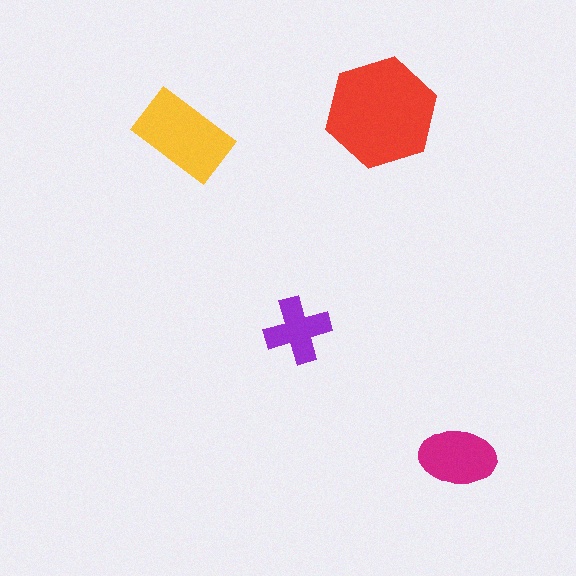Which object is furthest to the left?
The yellow rectangle is leftmost.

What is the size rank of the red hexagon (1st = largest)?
1st.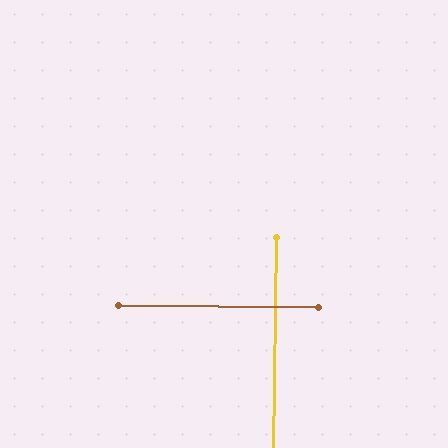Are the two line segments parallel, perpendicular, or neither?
Perpendicular — they meet at approximately 90°.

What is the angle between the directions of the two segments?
Approximately 90 degrees.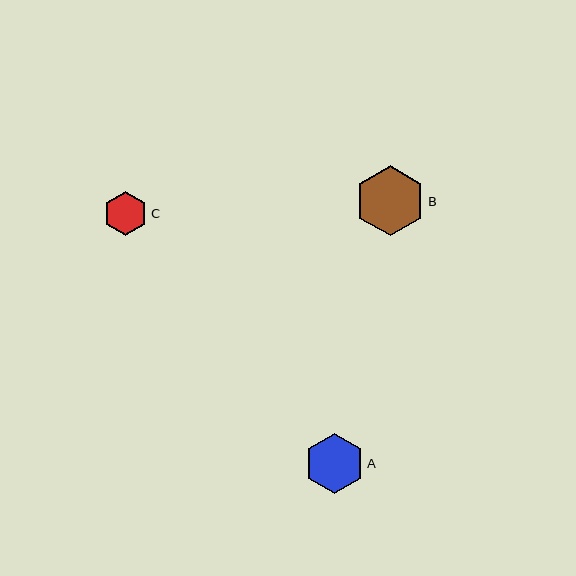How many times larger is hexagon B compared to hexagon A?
Hexagon B is approximately 1.2 times the size of hexagon A.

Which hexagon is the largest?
Hexagon B is the largest with a size of approximately 70 pixels.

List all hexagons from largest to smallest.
From largest to smallest: B, A, C.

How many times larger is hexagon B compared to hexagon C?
Hexagon B is approximately 1.6 times the size of hexagon C.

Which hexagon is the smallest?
Hexagon C is the smallest with a size of approximately 44 pixels.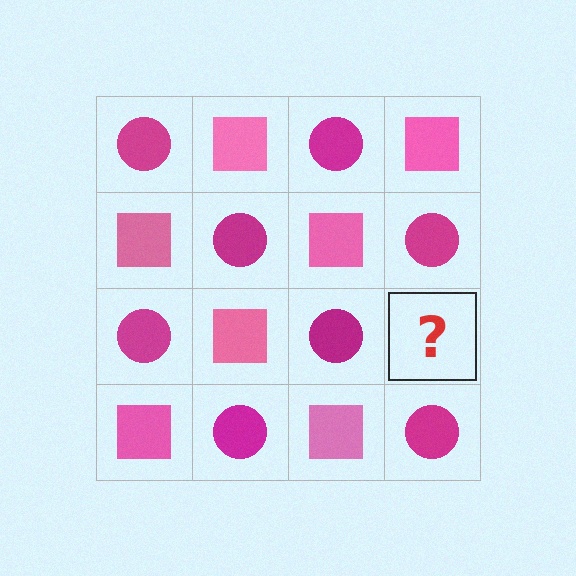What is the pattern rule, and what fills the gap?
The rule is that it alternates magenta circle and pink square in a checkerboard pattern. The gap should be filled with a pink square.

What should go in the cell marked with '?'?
The missing cell should contain a pink square.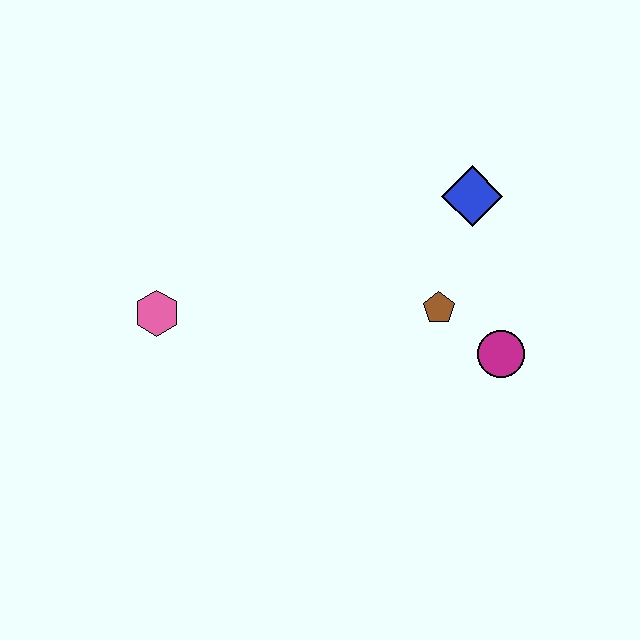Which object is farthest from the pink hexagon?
The magenta circle is farthest from the pink hexagon.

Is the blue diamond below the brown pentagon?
No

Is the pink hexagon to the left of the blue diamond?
Yes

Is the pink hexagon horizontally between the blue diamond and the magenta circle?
No